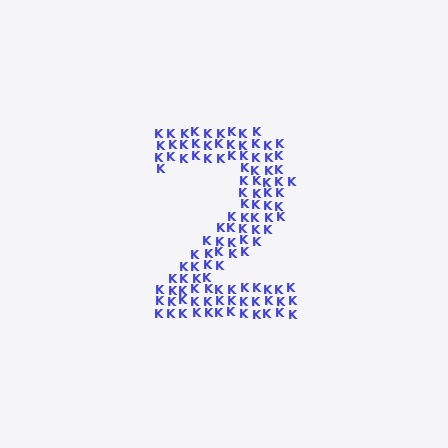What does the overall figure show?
The overall figure shows the digit 2.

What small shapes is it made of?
It is made of small letter K's.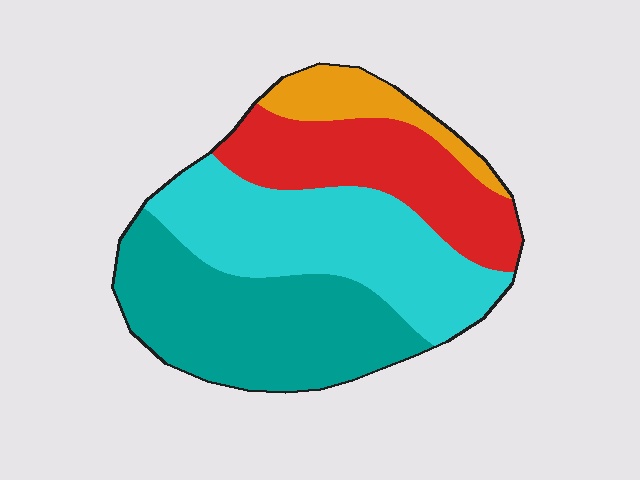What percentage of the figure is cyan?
Cyan takes up about one third (1/3) of the figure.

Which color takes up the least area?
Orange, at roughly 10%.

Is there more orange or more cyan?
Cyan.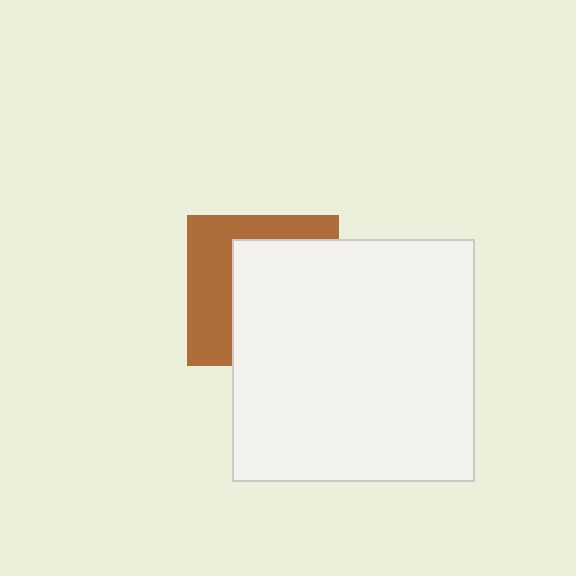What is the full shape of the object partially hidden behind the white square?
The partially hidden object is a brown square.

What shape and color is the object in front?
The object in front is a white square.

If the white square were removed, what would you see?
You would see the complete brown square.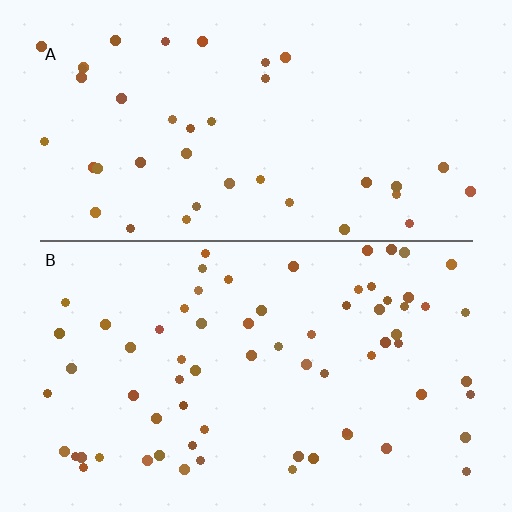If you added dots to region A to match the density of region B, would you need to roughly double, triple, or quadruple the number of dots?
Approximately double.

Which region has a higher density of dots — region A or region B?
B (the bottom).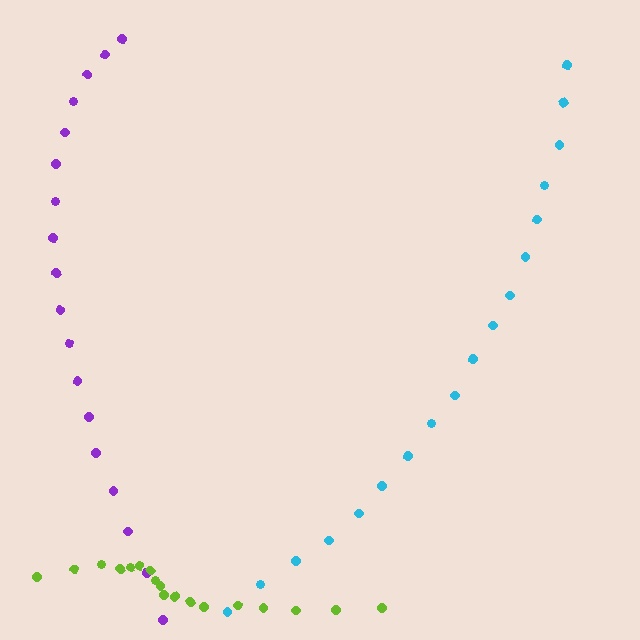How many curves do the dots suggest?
There are 3 distinct paths.